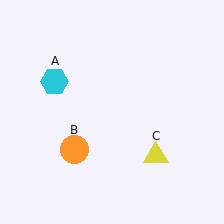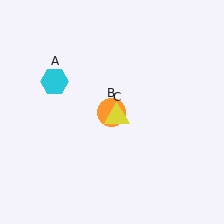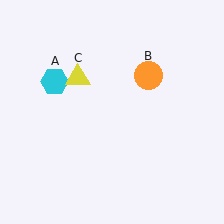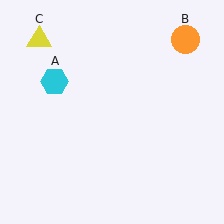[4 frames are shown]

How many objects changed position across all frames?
2 objects changed position: orange circle (object B), yellow triangle (object C).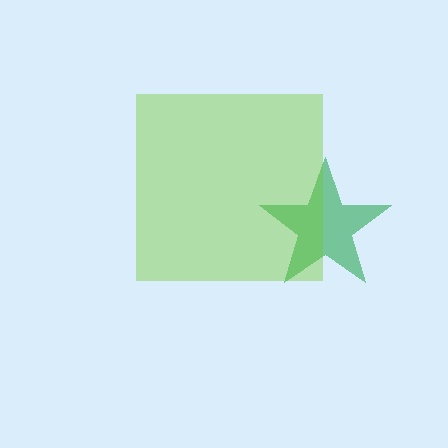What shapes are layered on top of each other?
The layered shapes are: a green star, a lime square.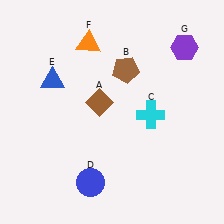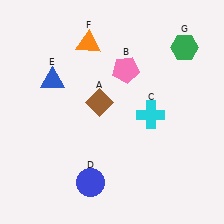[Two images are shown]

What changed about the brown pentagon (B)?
In Image 1, B is brown. In Image 2, it changed to pink.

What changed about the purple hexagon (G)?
In Image 1, G is purple. In Image 2, it changed to green.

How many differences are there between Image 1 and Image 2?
There are 2 differences between the two images.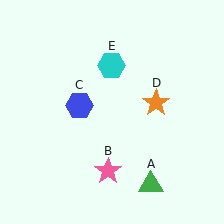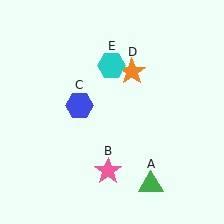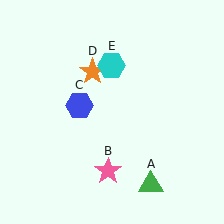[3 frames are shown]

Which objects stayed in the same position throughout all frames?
Green triangle (object A) and pink star (object B) and blue hexagon (object C) and cyan hexagon (object E) remained stationary.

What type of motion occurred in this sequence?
The orange star (object D) rotated counterclockwise around the center of the scene.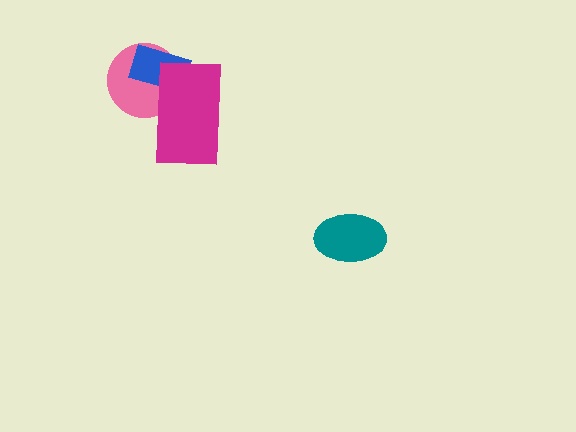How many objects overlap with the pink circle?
2 objects overlap with the pink circle.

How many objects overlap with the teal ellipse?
0 objects overlap with the teal ellipse.